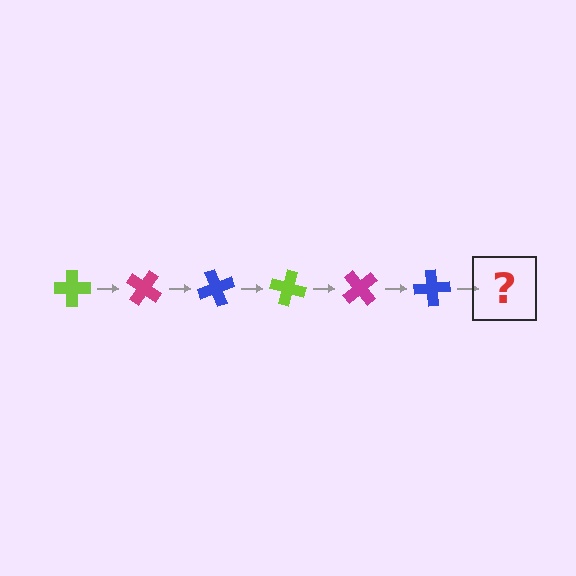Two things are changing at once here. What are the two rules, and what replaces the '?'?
The two rules are that it rotates 35 degrees each step and the color cycles through lime, magenta, and blue. The '?' should be a lime cross, rotated 210 degrees from the start.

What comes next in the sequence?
The next element should be a lime cross, rotated 210 degrees from the start.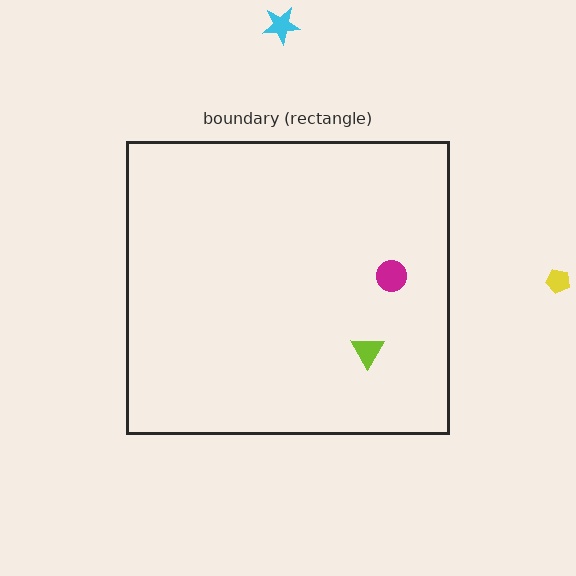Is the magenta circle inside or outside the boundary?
Inside.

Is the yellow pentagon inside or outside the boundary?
Outside.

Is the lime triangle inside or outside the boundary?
Inside.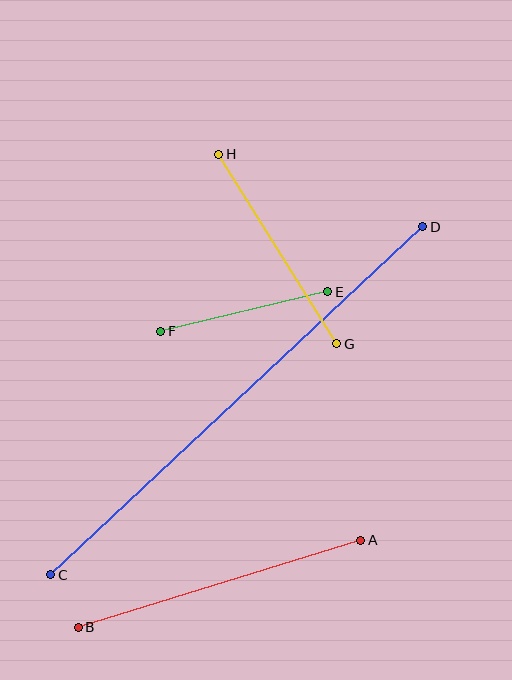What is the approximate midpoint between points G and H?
The midpoint is at approximately (278, 249) pixels.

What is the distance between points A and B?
The distance is approximately 296 pixels.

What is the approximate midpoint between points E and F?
The midpoint is at approximately (244, 312) pixels.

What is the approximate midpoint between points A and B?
The midpoint is at approximately (219, 584) pixels.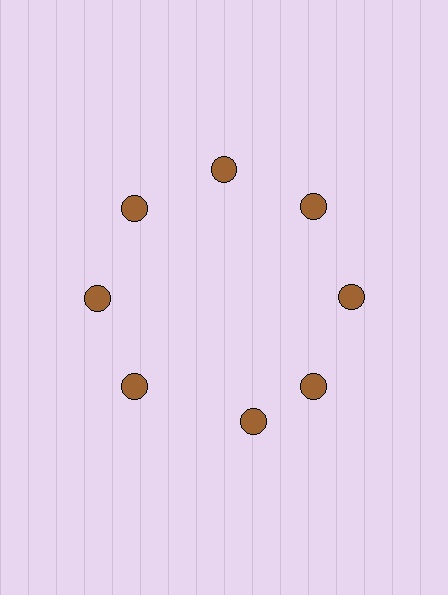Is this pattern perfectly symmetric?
No. The 8 brown circles are arranged in a ring, but one element near the 6 o'clock position is rotated out of alignment along the ring, breaking the 8-fold rotational symmetry.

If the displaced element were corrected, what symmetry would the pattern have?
It would have 8-fold rotational symmetry — the pattern would map onto itself every 45 degrees.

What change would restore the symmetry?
The symmetry would be restored by rotating it back into even spacing with its neighbors so that all 8 circles sit at equal angles and equal distance from the center.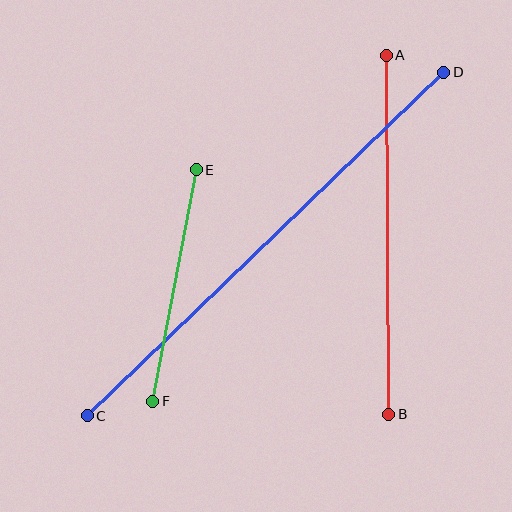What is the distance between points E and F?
The distance is approximately 236 pixels.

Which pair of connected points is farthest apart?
Points C and D are farthest apart.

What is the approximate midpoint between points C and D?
The midpoint is at approximately (266, 244) pixels.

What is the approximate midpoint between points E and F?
The midpoint is at approximately (174, 286) pixels.